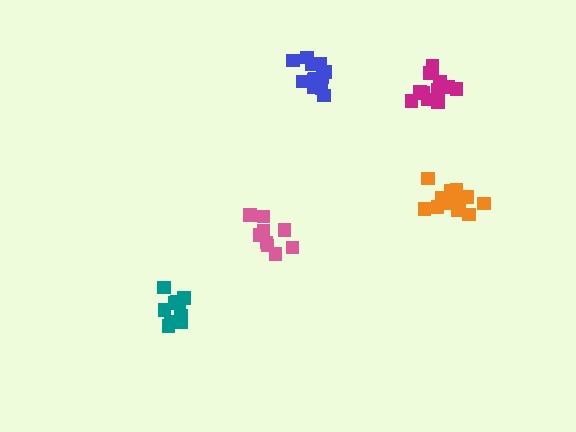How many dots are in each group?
Group 1: 12 dots, Group 2: 15 dots, Group 3: 10 dots, Group 4: 12 dots, Group 5: 9 dots (58 total).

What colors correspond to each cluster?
The clusters are colored: blue, orange, teal, magenta, pink.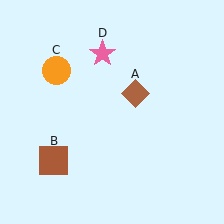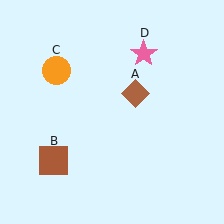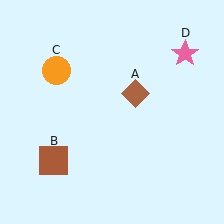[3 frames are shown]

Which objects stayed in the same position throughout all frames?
Brown diamond (object A) and brown square (object B) and orange circle (object C) remained stationary.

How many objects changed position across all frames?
1 object changed position: pink star (object D).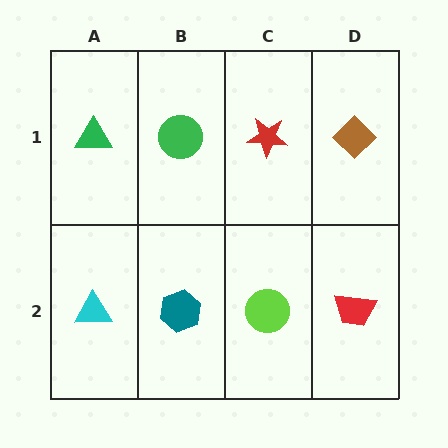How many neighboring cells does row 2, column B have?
3.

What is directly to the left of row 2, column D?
A lime circle.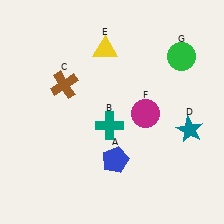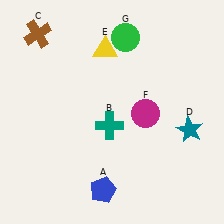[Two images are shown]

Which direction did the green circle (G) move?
The green circle (G) moved left.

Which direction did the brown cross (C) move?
The brown cross (C) moved up.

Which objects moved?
The objects that moved are: the blue pentagon (A), the brown cross (C), the green circle (G).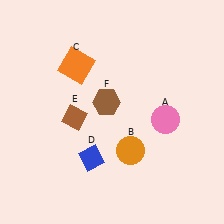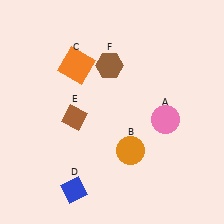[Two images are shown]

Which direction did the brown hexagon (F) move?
The brown hexagon (F) moved up.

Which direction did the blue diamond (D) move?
The blue diamond (D) moved down.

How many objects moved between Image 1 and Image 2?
2 objects moved between the two images.